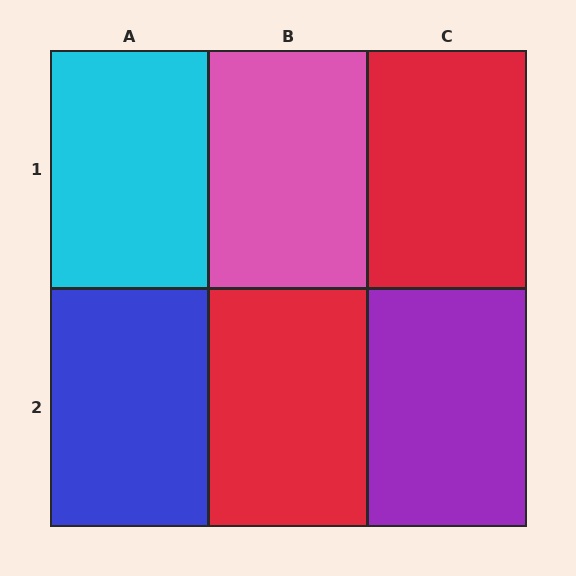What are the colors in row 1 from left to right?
Cyan, pink, red.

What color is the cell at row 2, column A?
Blue.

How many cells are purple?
1 cell is purple.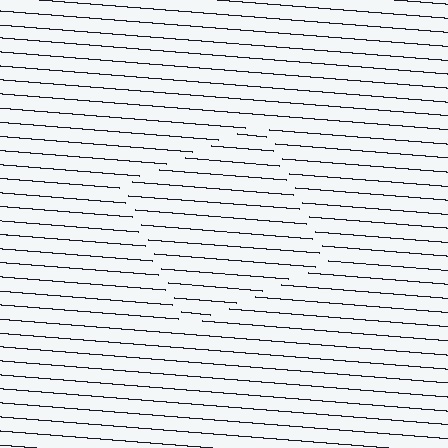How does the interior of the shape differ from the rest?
The interior of the shape contains the same grating, shifted by half a period — the contour is defined by the phase discontinuity where line-ends from the inner and outer gratings abut.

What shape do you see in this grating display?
An illusory square. The interior of the shape contains the same grating, shifted by half a period — the contour is defined by the phase discontinuity where line-ends from the inner and outer gratings abut.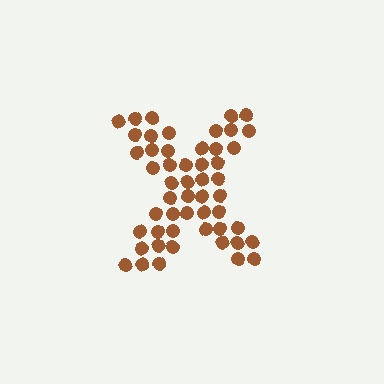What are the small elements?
The small elements are circles.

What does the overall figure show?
The overall figure shows the letter X.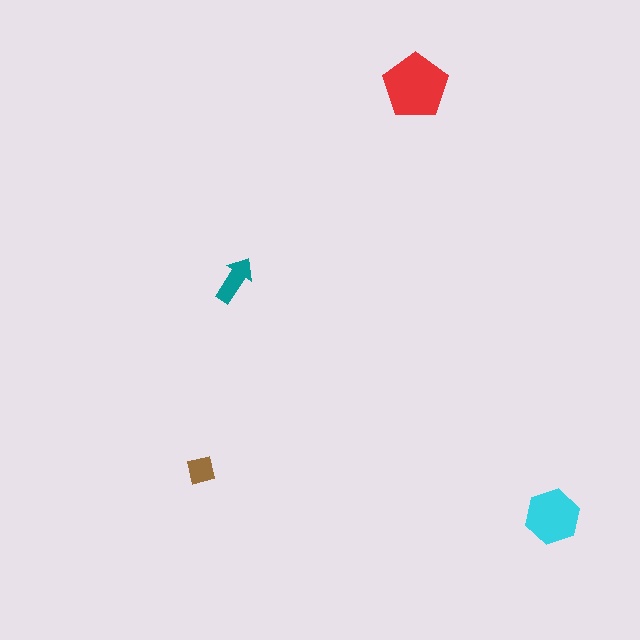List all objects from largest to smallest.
The red pentagon, the cyan hexagon, the teal arrow, the brown square.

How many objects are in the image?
There are 4 objects in the image.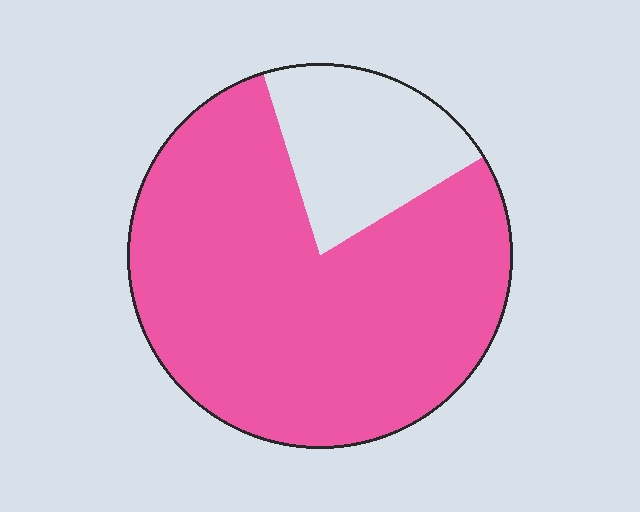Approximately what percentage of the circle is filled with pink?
Approximately 80%.